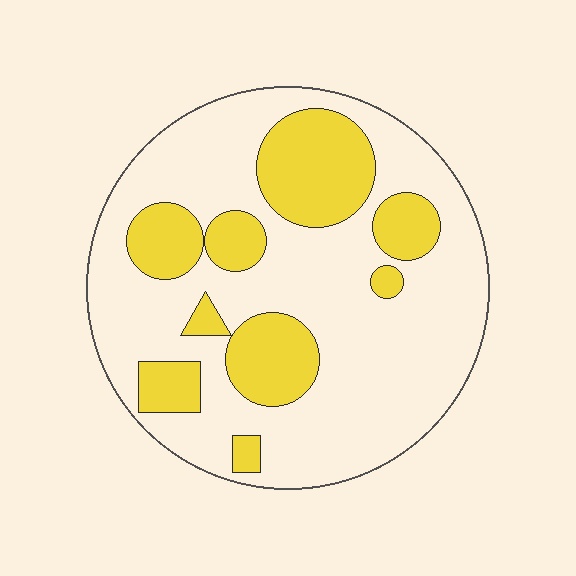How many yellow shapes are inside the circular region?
9.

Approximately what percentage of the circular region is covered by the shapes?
Approximately 30%.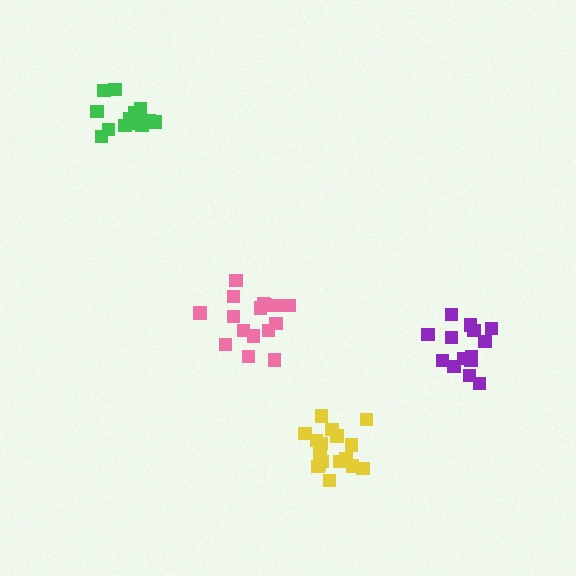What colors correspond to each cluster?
The clusters are colored: yellow, pink, purple, green.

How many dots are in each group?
Group 1: 17 dots, Group 2: 16 dots, Group 3: 14 dots, Group 4: 15 dots (62 total).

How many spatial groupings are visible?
There are 4 spatial groupings.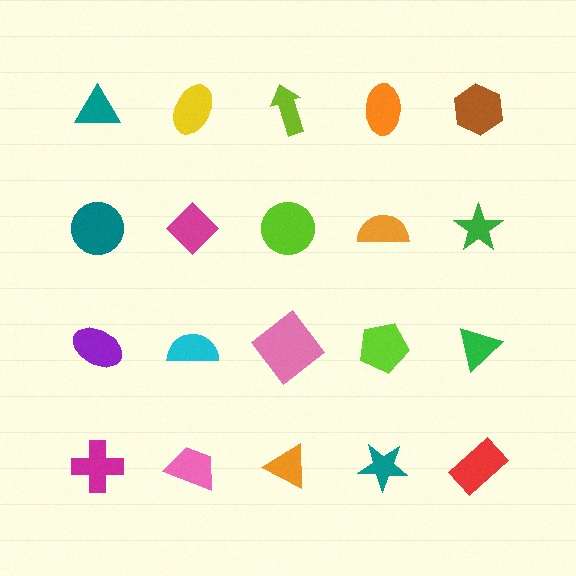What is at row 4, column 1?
A magenta cross.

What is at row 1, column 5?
A brown hexagon.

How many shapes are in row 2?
5 shapes.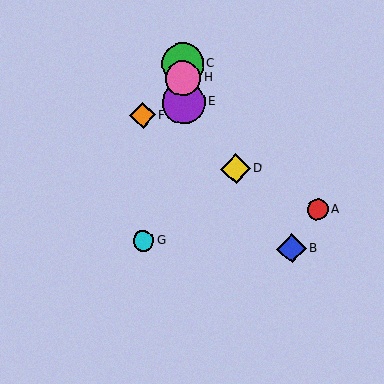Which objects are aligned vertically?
Objects C, E, H are aligned vertically.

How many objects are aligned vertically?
3 objects (C, E, H) are aligned vertically.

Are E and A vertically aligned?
No, E is at x≈184 and A is at x≈318.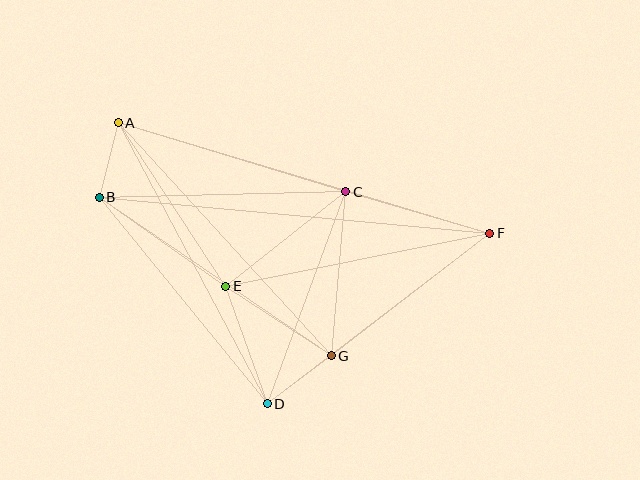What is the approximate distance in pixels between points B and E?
The distance between B and E is approximately 155 pixels.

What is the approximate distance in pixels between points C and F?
The distance between C and F is approximately 150 pixels.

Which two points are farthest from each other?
Points B and F are farthest from each other.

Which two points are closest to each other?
Points A and B are closest to each other.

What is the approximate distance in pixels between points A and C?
The distance between A and C is approximately 238 pixels.